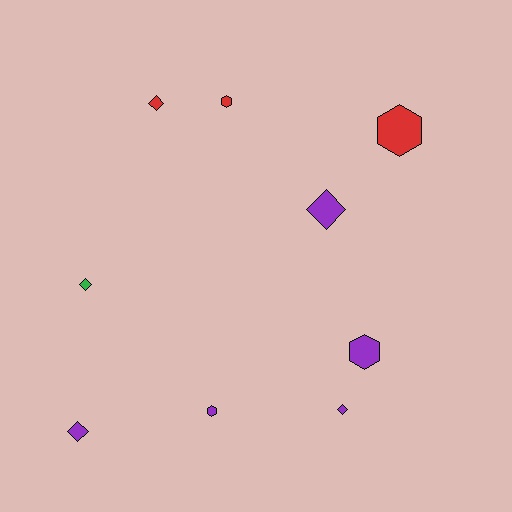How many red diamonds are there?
There is 1 red diamond.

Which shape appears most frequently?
Diamond, with 5 objects.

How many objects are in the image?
There are 9 objects.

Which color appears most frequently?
Purple, with 5 objects.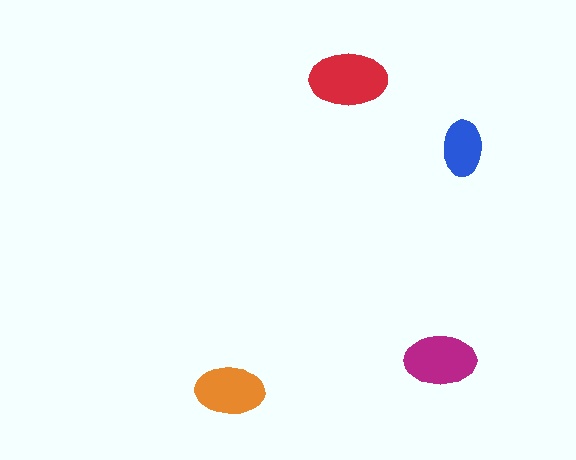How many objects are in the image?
There are 4 objects in the image.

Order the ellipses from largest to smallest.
the red one, the magenta one, the orange one, the blue one.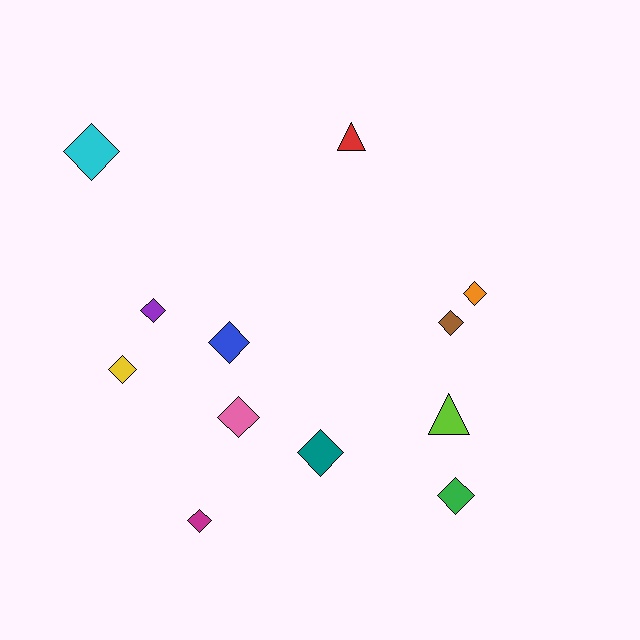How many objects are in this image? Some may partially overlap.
There are 12 objects.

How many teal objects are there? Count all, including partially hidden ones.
There is 1 teal object.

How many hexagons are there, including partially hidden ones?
There are no hexagons.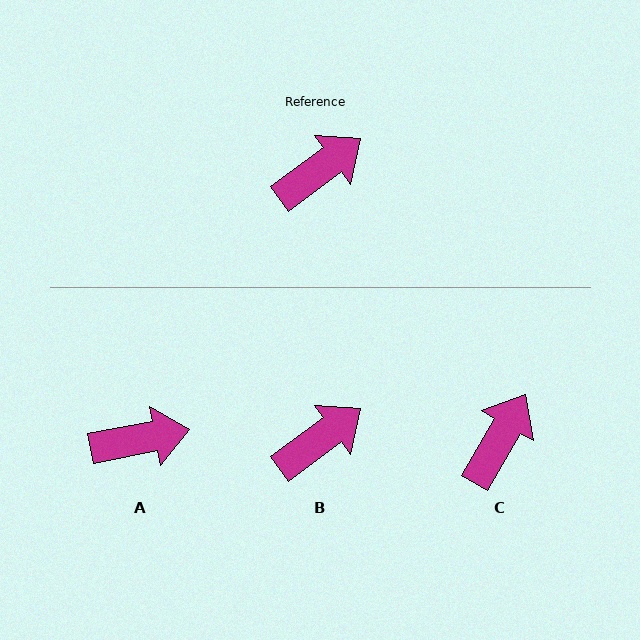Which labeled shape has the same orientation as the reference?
B.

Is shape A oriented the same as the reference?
No, it is off by about 26 degrees.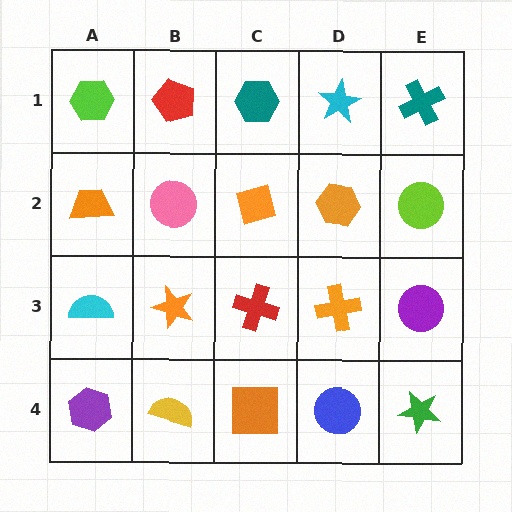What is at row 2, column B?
A pink circle.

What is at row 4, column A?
A purple hexagon.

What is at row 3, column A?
A cyan semicircle.